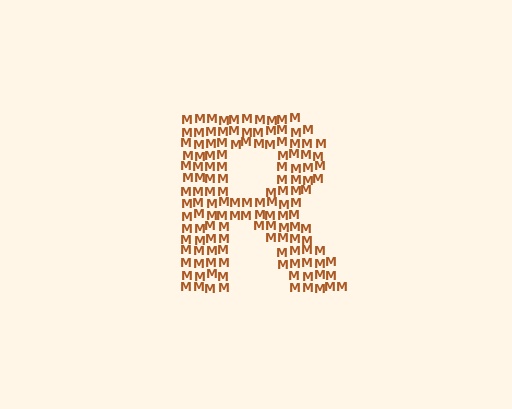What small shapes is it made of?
It is made of small letter M's.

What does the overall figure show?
The overall figure shows the letter R.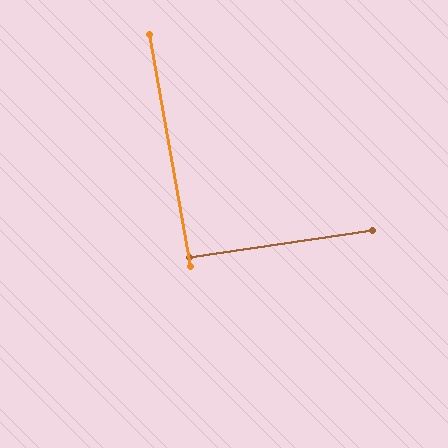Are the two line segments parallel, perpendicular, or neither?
Perpendicular — they meet at approximately 88°.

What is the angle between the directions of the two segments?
Approximately 88 degrees.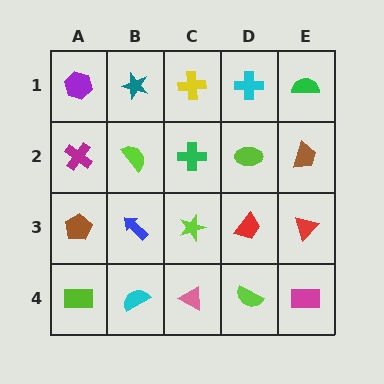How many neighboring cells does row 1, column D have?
3.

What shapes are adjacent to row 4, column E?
A red triangle (row 3, column E), a lime semicircle (row 4, column D).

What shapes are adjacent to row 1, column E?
A brown trapezoid (row 2, column E), a cyan cross (row 1, column D).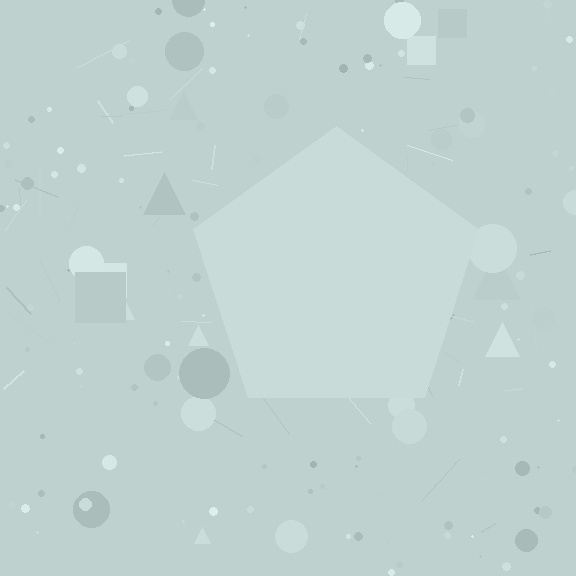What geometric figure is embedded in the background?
A pentagon is embedded in the background.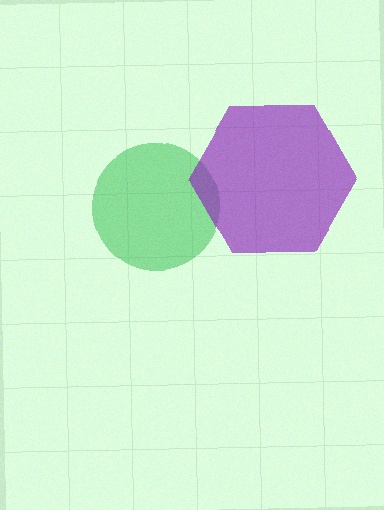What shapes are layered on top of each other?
The layered shapes are: a green circle, a purple hexagon.